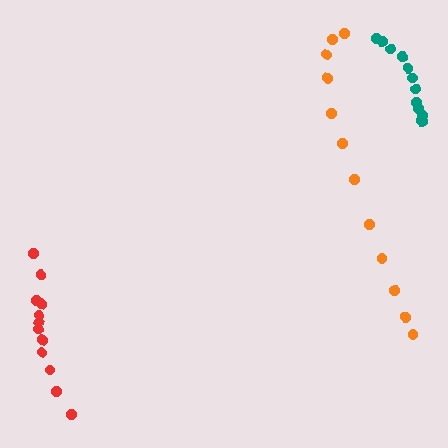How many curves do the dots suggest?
There are 3 distinct paths.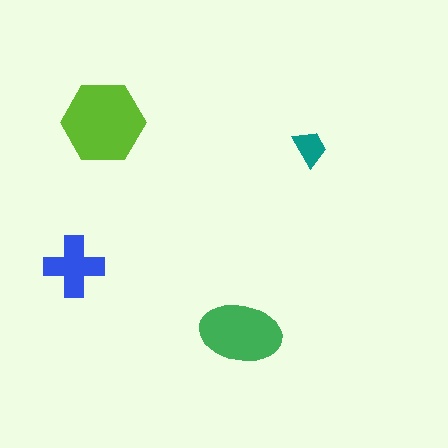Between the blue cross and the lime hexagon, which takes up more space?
The lime hexagon.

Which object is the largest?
The lime hexagon.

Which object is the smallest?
The teal trapezoid.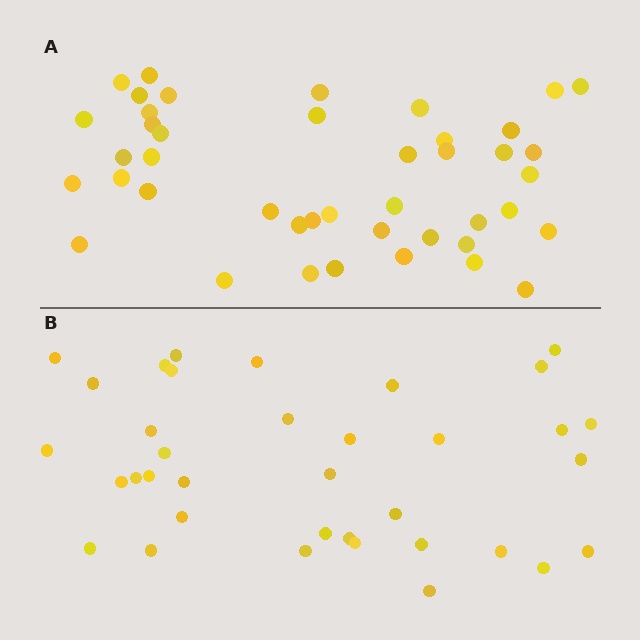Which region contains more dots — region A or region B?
Region A (the top region) has more dots.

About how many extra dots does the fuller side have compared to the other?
Region A has roughly 8 or so more dots than region B.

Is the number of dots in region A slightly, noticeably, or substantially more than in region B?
Region A has only slightly more — the two regions are fairly close. The ratio is roughly 1.2 to 1.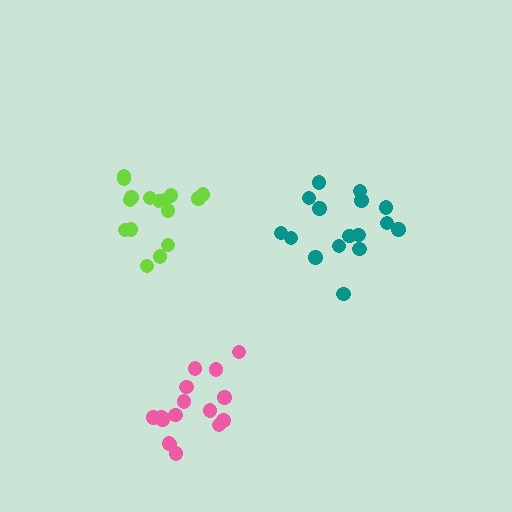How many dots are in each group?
Group 1: 16 dots, Group 2: 16 dots, Group 3: 16 dots (48 total).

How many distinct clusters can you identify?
There are 3 distinct clusters.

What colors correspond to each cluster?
The clusters are colored: lime, teal, pink.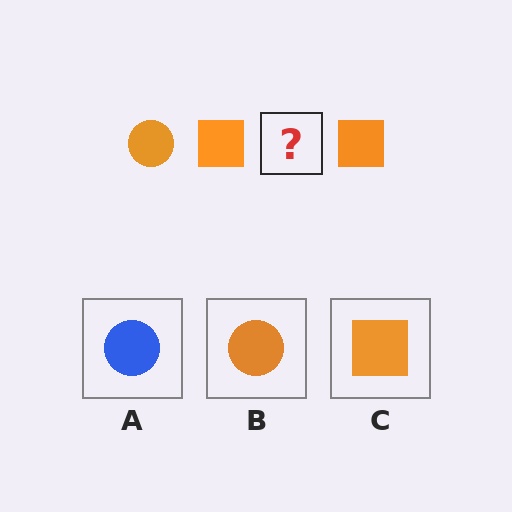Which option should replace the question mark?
Option B.